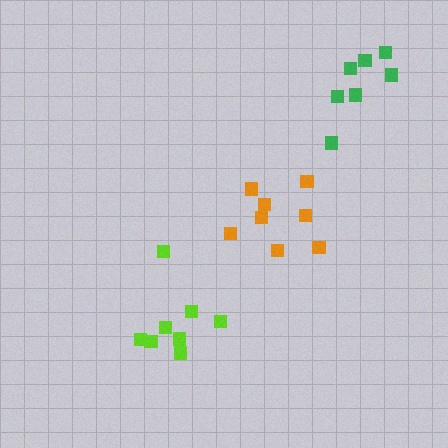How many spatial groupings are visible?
There are 3 spatial groupings.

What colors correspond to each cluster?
The clusters are colored: lime, orange, green.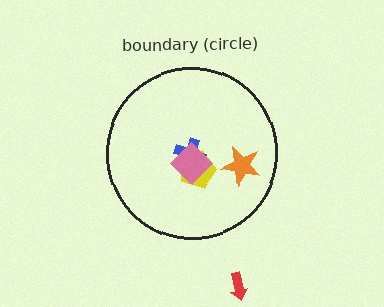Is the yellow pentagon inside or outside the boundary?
Inside.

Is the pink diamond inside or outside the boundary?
Inside.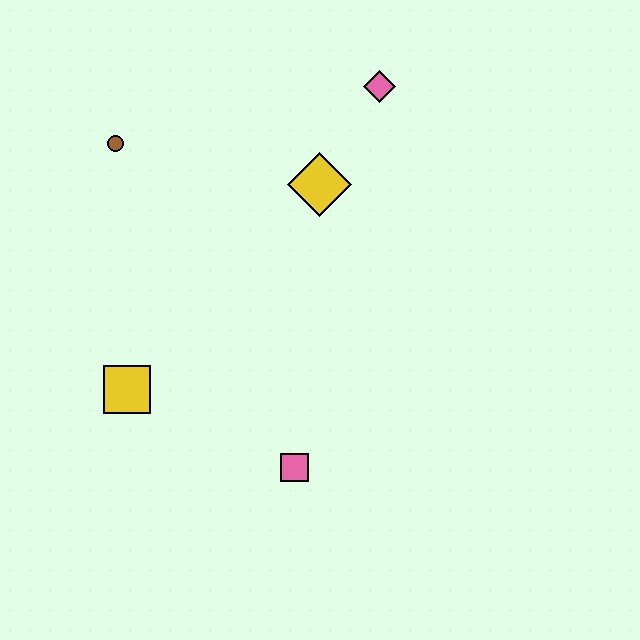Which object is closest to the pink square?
The yellow square is closest to the pink square.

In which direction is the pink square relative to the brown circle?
The pink square is below the brown circle.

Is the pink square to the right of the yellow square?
Yes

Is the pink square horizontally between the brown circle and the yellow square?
No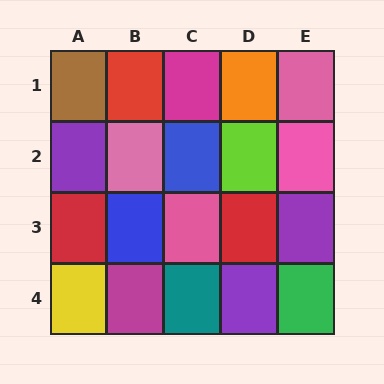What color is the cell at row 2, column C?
Blue.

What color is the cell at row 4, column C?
Teal.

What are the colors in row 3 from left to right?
Red, blue, pink, red, purple.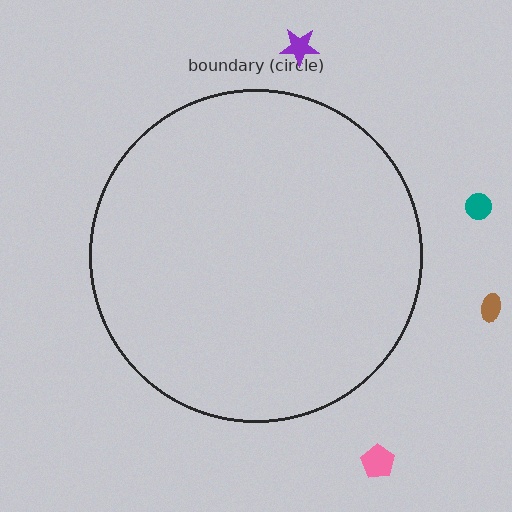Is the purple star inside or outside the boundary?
Outside.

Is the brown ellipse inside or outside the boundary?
Outside.